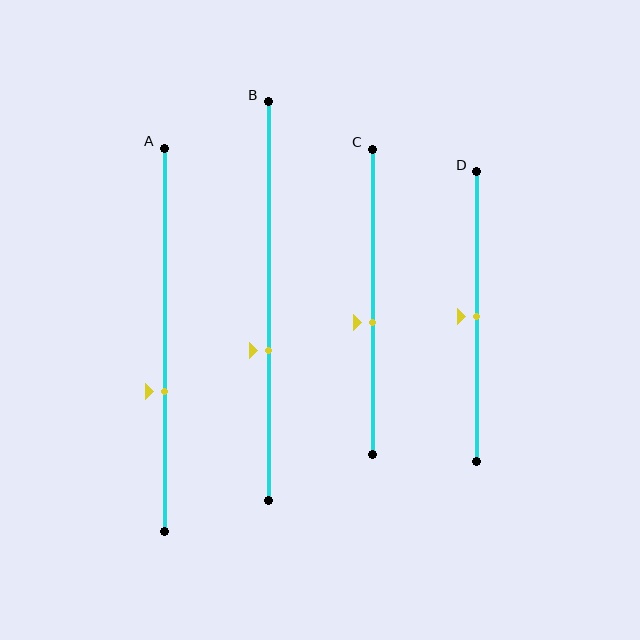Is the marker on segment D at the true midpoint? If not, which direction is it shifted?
Yes, the marker on segment D is at the true midpoint.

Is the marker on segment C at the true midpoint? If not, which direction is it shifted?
No, the marker on segment C is shifted downward by about 7% of the segment length.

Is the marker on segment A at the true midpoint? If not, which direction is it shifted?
No, the marker on segment A is shifted downward by about 14% of the segment length.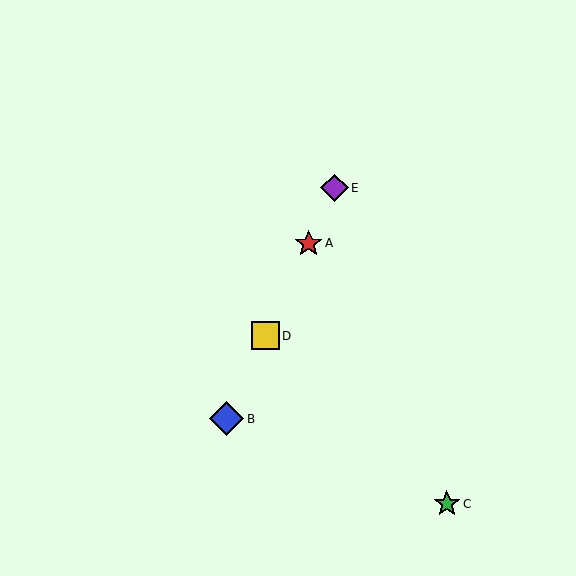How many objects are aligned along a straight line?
4 objects (A, B, D, E) are aligned along a straight line.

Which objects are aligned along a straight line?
Objects A, B, D, E are aligned along a straight line.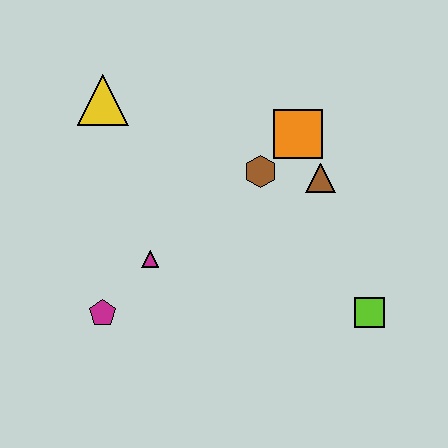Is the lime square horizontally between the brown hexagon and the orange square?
No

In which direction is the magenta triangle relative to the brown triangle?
The magenta triangle is to the left of the brown triangle.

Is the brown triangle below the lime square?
No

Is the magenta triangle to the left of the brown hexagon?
Yes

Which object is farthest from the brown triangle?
The magenta pentagon is farthest from the brown triangle.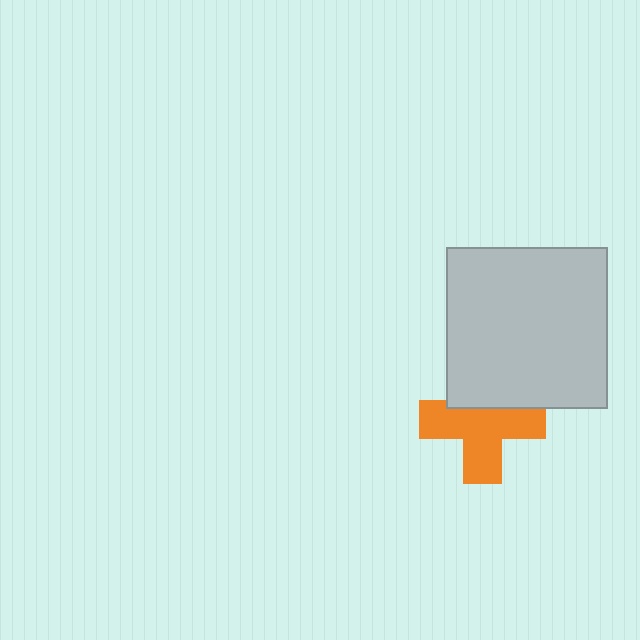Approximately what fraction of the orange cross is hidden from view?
Roughly 32% of the orange cross is hidden behind the light gray square.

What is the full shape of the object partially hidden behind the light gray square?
The partially hidden object is an orange cross.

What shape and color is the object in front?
The object in front is a light gray square.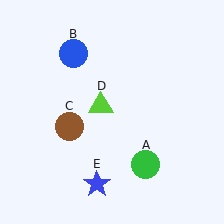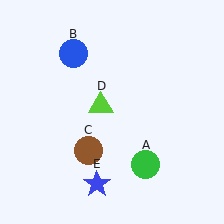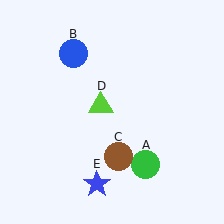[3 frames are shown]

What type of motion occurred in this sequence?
The brown circle (object C) rotated counterclockwise around the center of the scene.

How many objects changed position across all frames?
1 object changed position: brown circle (object C).